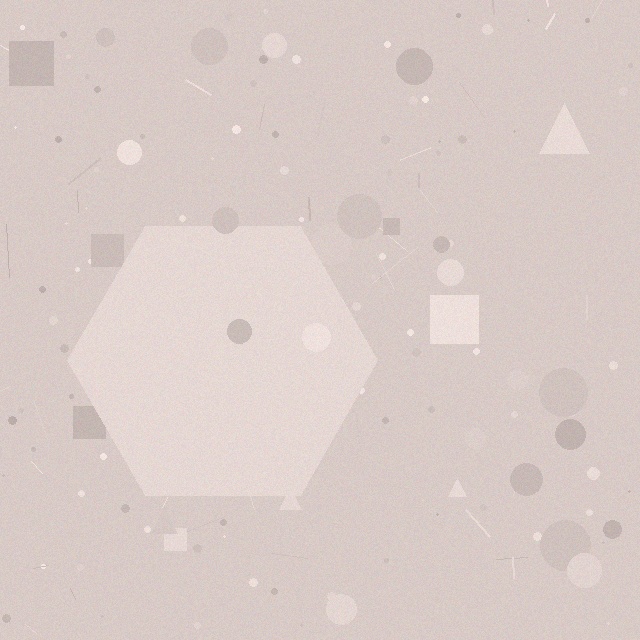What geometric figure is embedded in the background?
A hexagon is embedded in the background.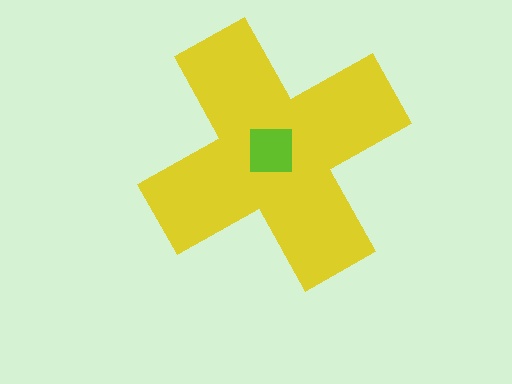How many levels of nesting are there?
2.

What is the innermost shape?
The lime square.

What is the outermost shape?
The yellow cross.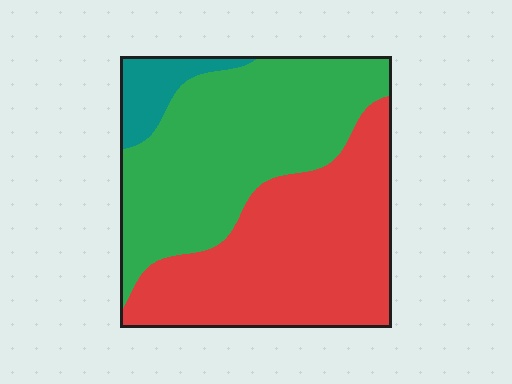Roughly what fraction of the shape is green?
Green covers around 45% of the shape.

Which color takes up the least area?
Teal, at roughly 5%.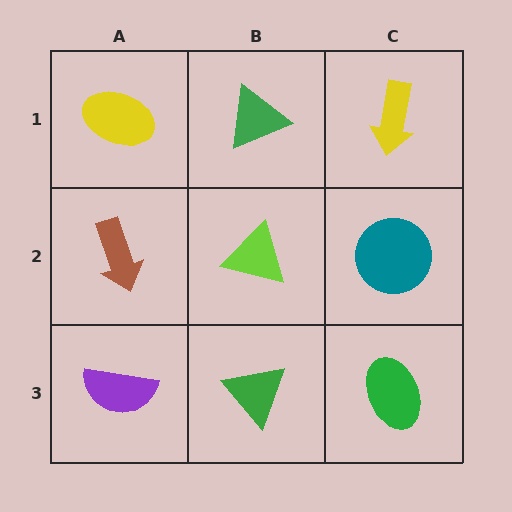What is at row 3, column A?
A purple semicircle.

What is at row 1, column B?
A green triangle.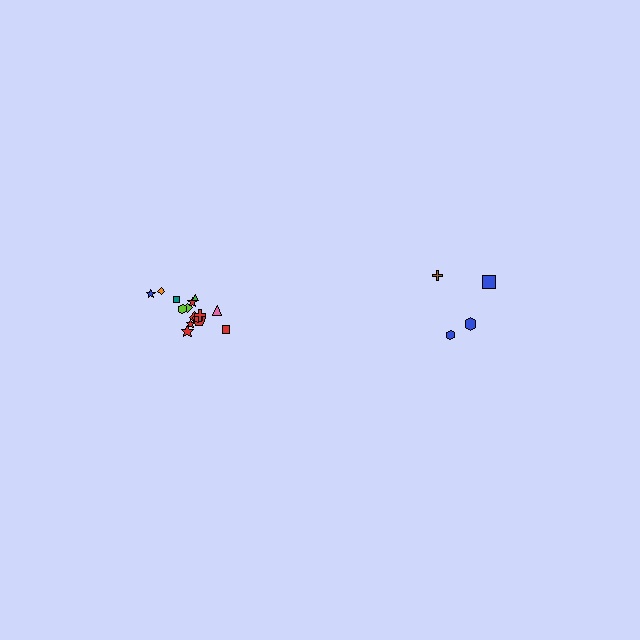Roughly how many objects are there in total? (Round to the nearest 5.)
Roughly 20 objects in total.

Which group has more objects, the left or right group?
The left group.